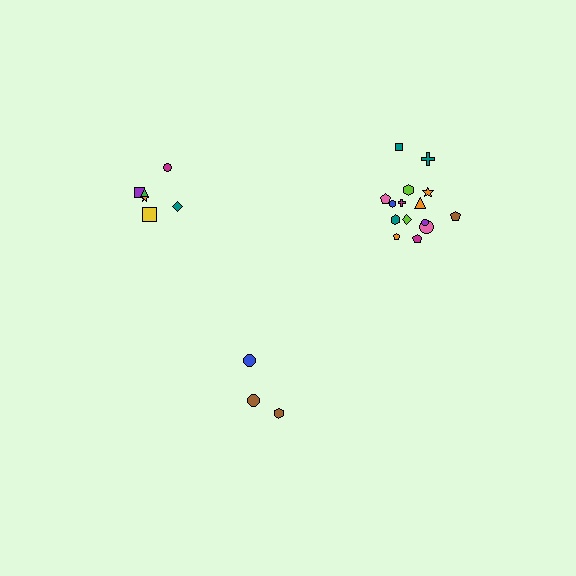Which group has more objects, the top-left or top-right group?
The top-right group.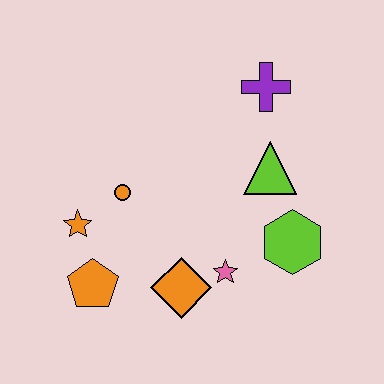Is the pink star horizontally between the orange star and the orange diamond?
No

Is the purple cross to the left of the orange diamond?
No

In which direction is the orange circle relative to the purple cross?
The orange circle is to the left of the purple cross.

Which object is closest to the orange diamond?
The pink star is closest to the orange diamond.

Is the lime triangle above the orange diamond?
Yes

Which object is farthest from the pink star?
The purple cross is farthest from the pink star.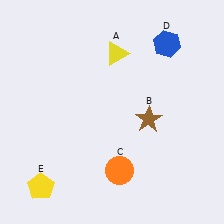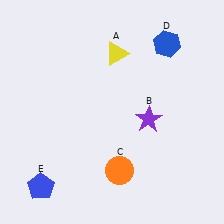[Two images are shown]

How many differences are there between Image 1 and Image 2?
There are 2 differences between the two images.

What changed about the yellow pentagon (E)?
In Image 1, E is yellow. In Image 2, it changed to blue.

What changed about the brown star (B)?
In Image 1, B is brown. In Image 2, it changed to purple.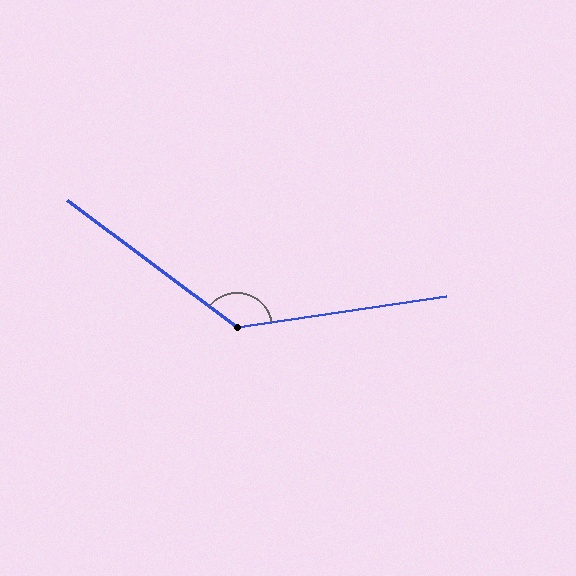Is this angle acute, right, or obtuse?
It is obtuse.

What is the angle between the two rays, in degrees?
Approximately 135 degrees.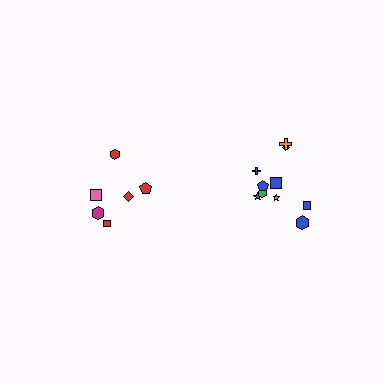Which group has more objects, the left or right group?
The right group.